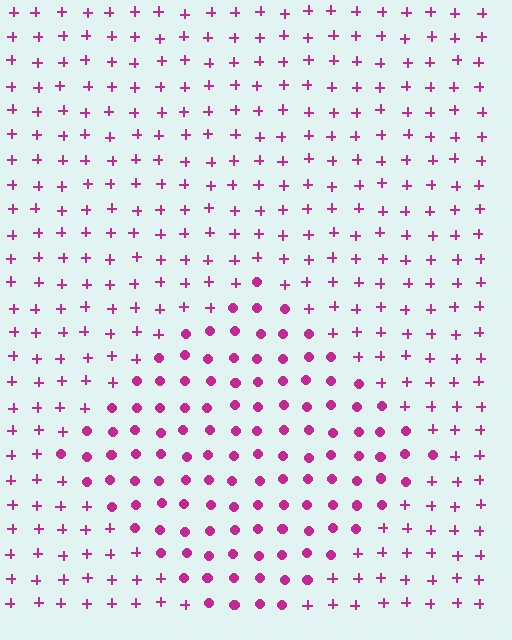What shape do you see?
I see a diamond.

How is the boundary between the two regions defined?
The boundary is defined by a change in element shape: circles inside vs. plus signs outside. All elements share the same color and spacing.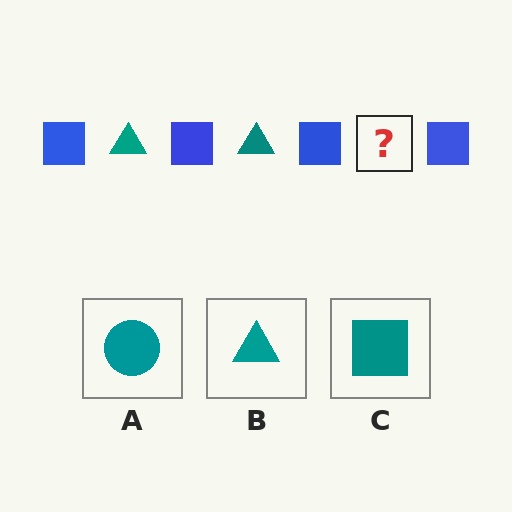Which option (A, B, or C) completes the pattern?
B.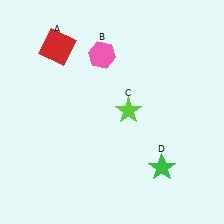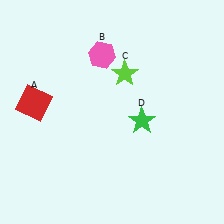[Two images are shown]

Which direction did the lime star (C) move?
The lime star (C) moved up.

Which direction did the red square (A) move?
The red square (A) moved down.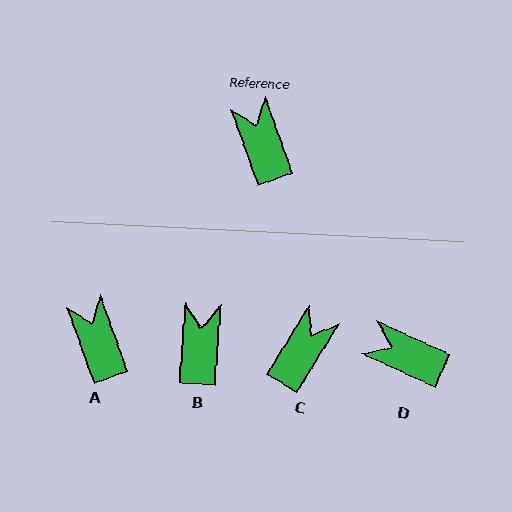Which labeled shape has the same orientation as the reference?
A.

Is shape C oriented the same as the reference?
No, it is off by about 51 degrees.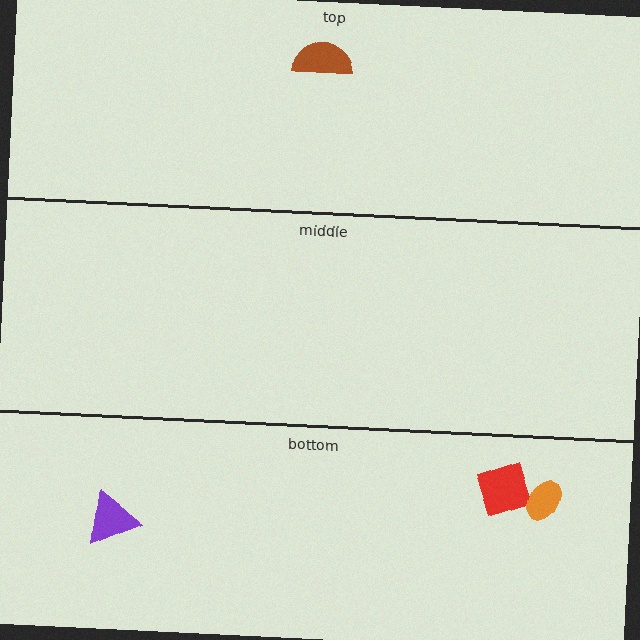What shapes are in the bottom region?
The purple triangle, the red square, the orange ellipse.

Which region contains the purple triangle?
The bottom region.